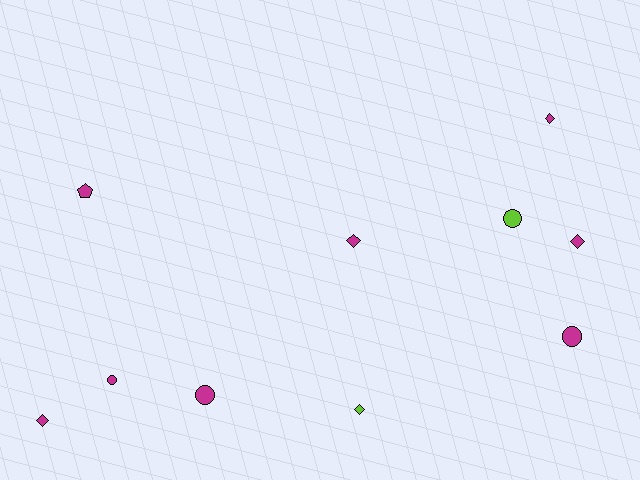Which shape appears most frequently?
Diamond, with 5 objects.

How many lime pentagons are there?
There are no lime pentagons.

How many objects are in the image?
There are 10 objects.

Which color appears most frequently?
Magenta, with 8 objects.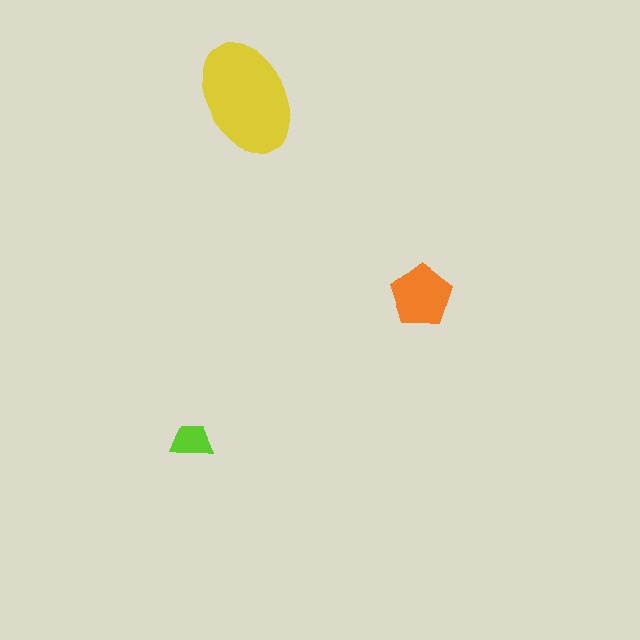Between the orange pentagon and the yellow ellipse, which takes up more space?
The yellow ellipse.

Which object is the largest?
The yellow ellipse.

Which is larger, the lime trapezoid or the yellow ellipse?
The yellow ellipse.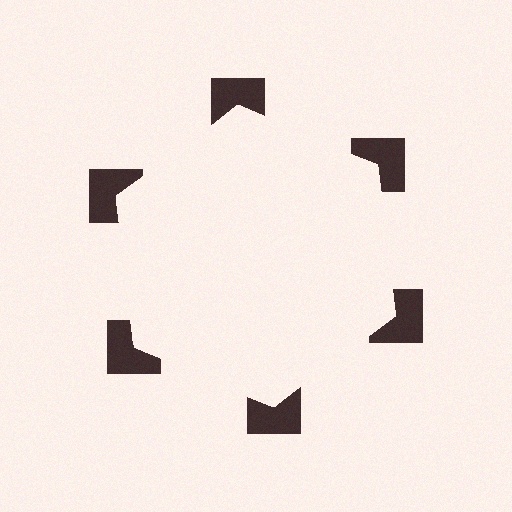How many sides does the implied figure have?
6 sides.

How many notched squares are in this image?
There are 6 — one at each vertex of the illusory hexagon.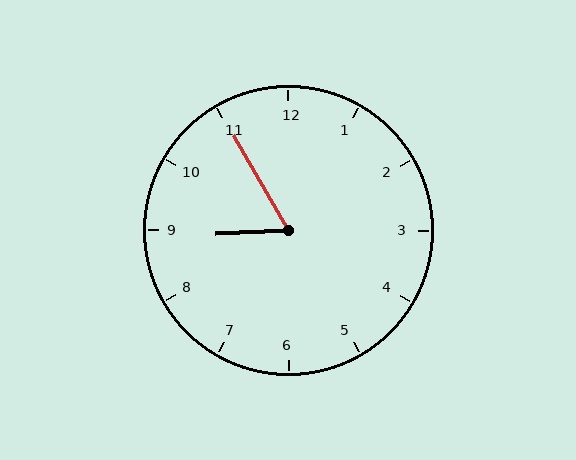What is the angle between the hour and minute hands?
Approximately 62 degrees.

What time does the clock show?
8:55.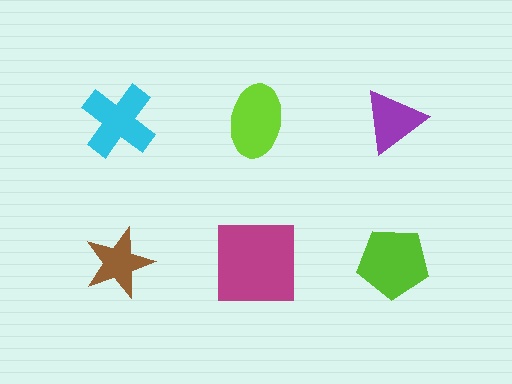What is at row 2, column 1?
A brown star.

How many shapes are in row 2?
3 shapes.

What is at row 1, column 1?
A cyan cross.